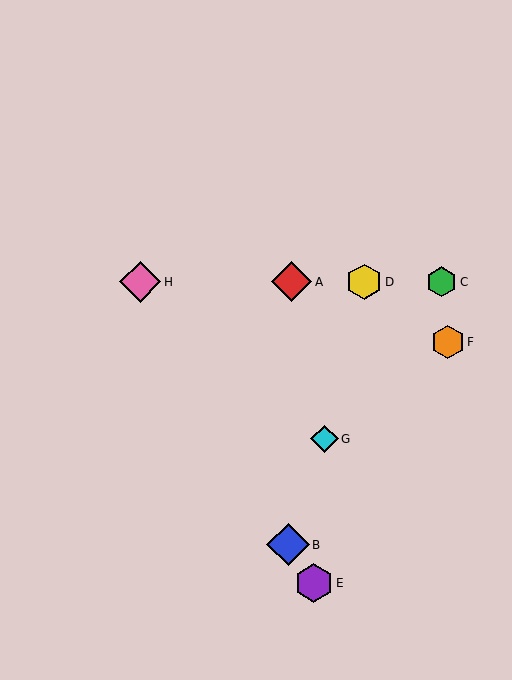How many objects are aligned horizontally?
4 objects (A, C, D, H) are aligned horizontally.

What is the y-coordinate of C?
Object C is at y≈282.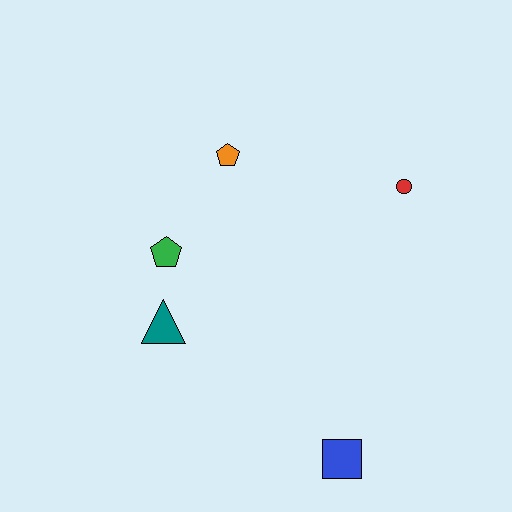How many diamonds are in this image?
There are no diamonds.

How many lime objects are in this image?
There are no lime objects.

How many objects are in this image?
There are 5 objects.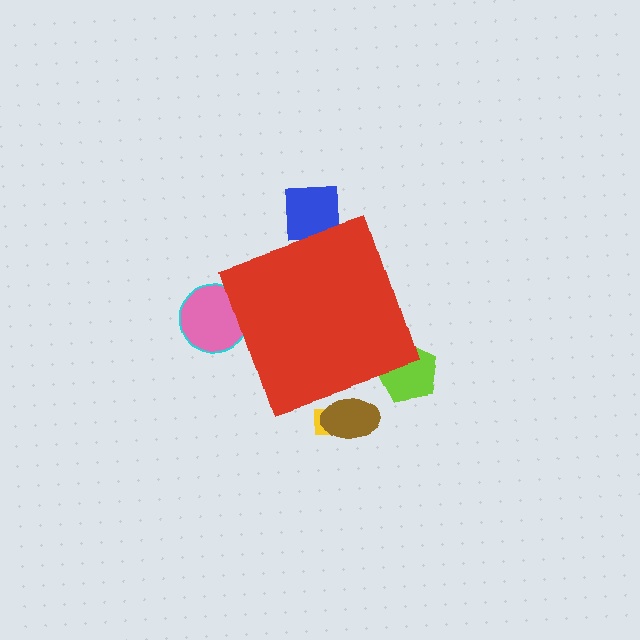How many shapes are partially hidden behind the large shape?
6 shapes are partially hidden.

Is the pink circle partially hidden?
Yes, the pink circle is partially hidden behind the red diamond.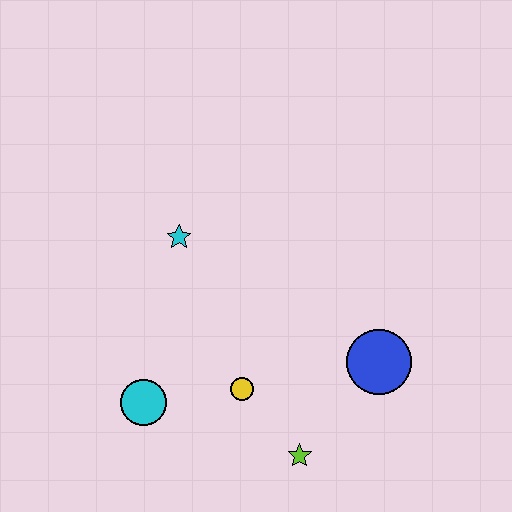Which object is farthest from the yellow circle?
The cyan star is farthest from the yellow circle.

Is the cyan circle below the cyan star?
Yes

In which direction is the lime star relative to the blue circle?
The lime star is below the blue circle.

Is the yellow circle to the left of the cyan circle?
No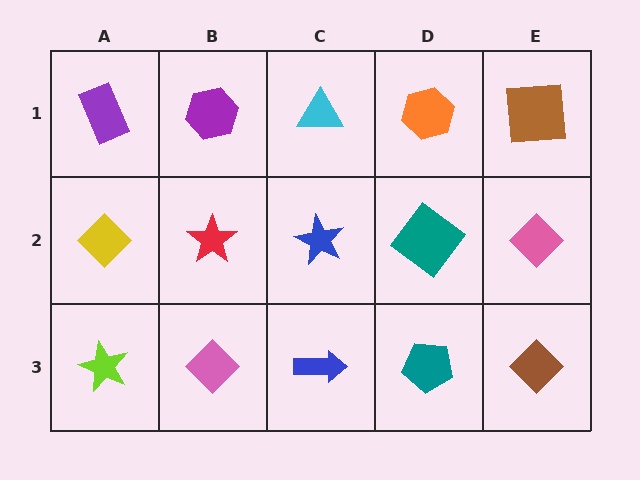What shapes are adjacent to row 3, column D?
A teal diamond (row 2, column D), a blue arrow (row 3, column C), a brown diamond (row 3, column E).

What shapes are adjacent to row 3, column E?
A pink diamond (row 2, column E), a teal pentagon (row 3, column D).